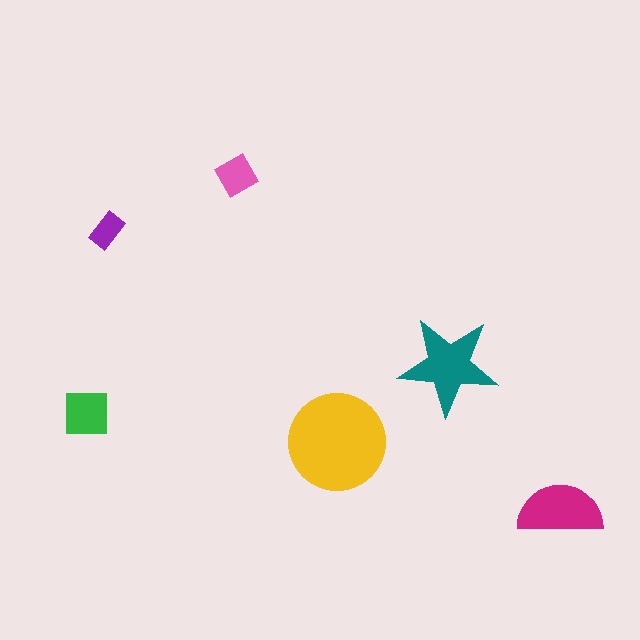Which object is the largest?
The yellow circle.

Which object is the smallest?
The purple rectangle.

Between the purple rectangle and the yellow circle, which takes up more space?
The yellow circle.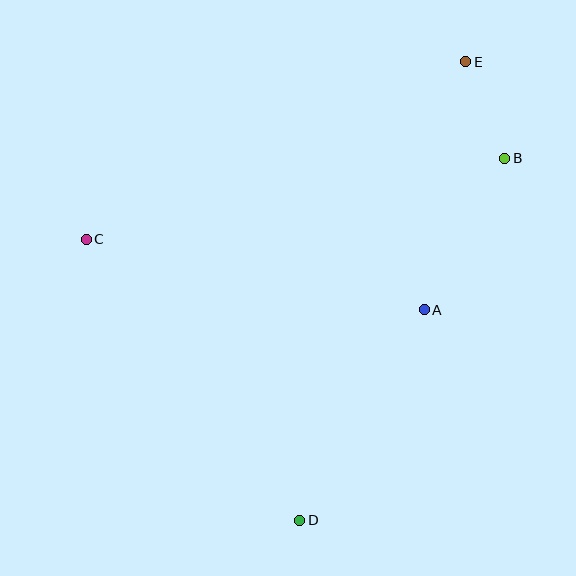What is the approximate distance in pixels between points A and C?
The distance between A and C is approximately 345 pixels.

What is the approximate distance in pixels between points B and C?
The distance between B and C is approximately 426 pixels.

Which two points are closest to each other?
Points B and E are closest to each other.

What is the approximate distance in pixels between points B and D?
The distance between B and D is approximately 416 pixels.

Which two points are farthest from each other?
Points D and E are farthest from each other.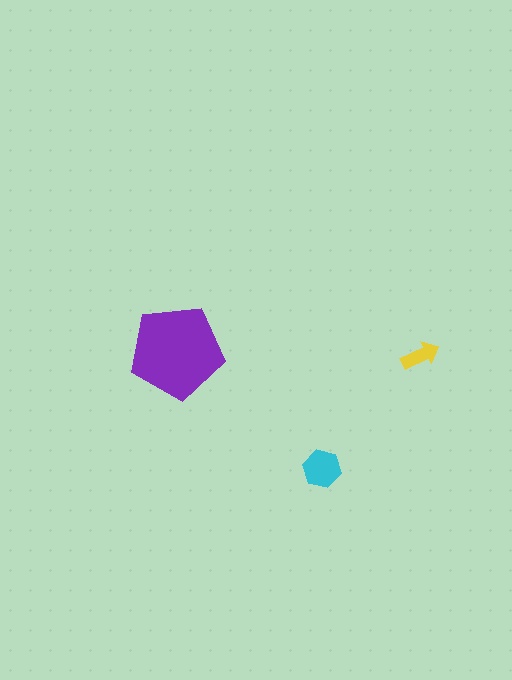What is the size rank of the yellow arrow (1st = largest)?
3rd.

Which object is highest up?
The purple pentagon is topmost.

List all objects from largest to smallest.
The purple pentagon, the cyan hexagon, the yellow arrow.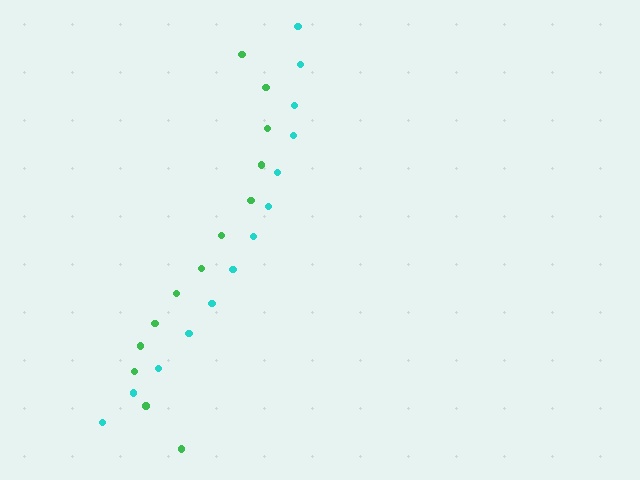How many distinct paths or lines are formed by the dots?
There are 2 distinct paths.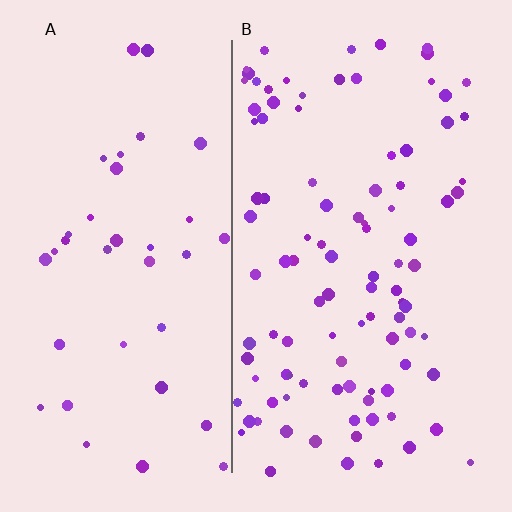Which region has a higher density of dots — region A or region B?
B (the right).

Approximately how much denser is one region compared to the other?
Approximately 2.7× — region B over region A.